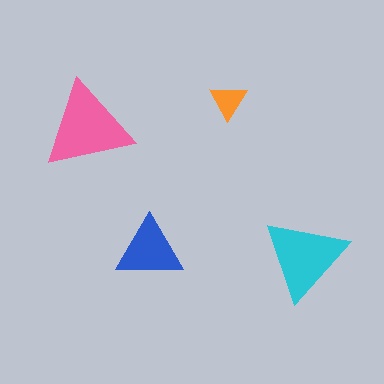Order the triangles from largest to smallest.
the pink one, the cyan one, the blue one, the orange one.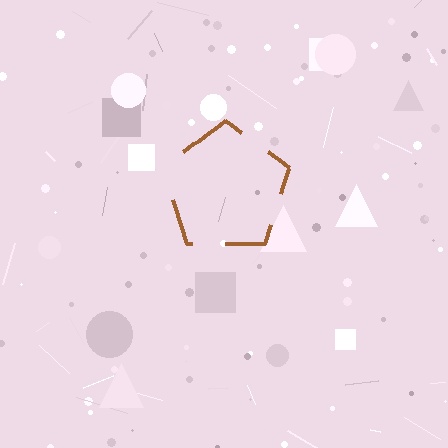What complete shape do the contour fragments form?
The contour fragments form a pentagon.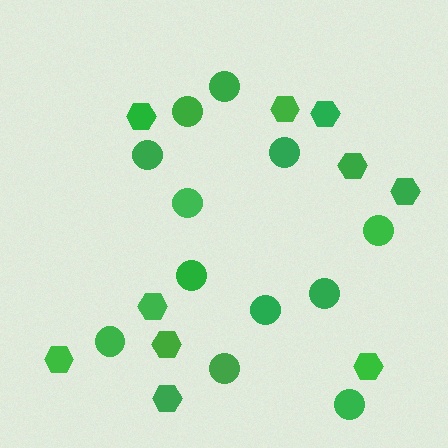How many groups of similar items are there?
There are 2 groups: one group of circles (12) and one group of hexagons (10).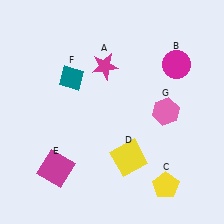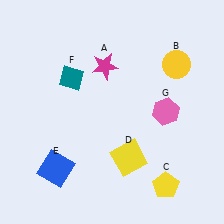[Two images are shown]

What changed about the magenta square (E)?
In Image 1, E is magenta. In Image 2, it changed to blue.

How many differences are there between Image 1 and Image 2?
There are 2 differences between the two images.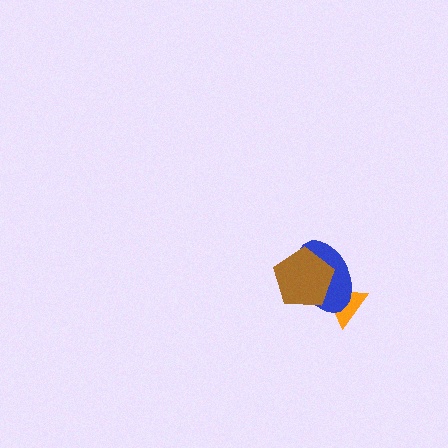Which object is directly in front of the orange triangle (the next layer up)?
The blue ellipse is directly in front of the orange triangle.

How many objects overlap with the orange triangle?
2 objects overlap with the orange triangle.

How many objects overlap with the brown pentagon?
2 objects overlap with the brown pentagon.